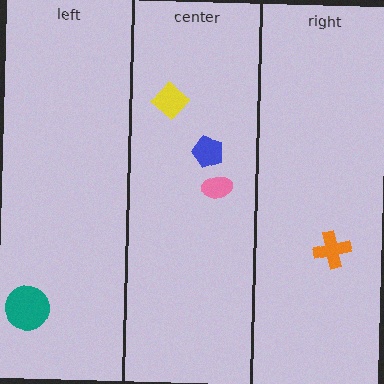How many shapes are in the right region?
1.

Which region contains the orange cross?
The right region.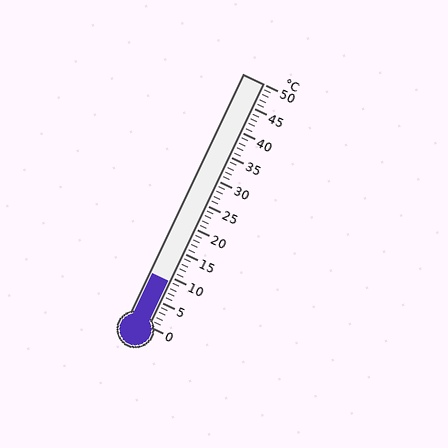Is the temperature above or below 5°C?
The temperature is above 5°C.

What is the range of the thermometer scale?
The thermometer scale ranges from 0°C to 50°C.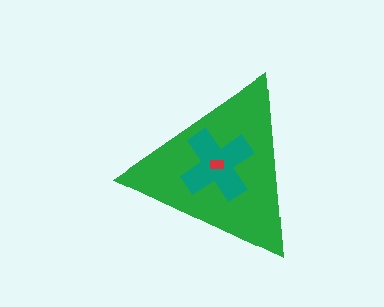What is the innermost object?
The red rectangle.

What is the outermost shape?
The green triangle.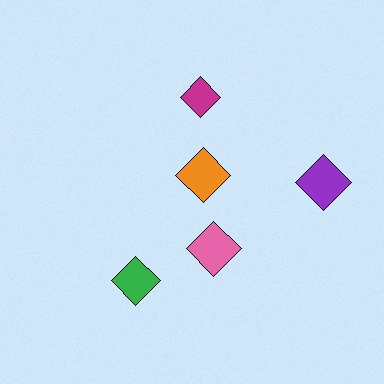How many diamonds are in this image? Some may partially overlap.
There are 5 diamonds.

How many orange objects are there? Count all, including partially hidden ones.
There is 1 orange object.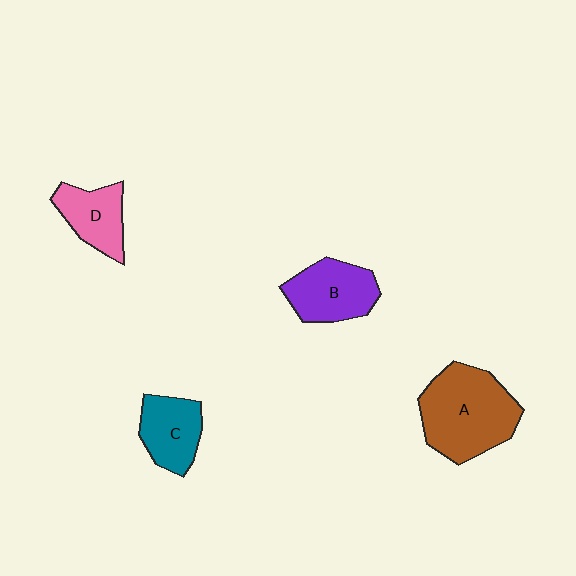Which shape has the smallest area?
Shape D (pink).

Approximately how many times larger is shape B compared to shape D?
Approximately 1.2 times.